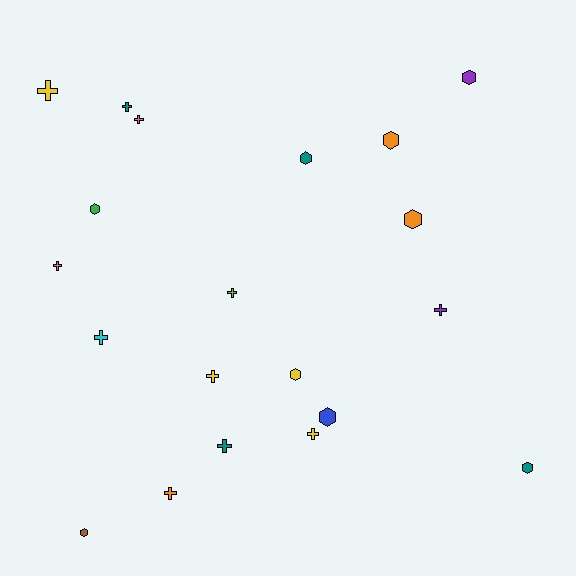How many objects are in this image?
There are 20 objects.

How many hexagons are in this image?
There are 9 hexagons.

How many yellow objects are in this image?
There are 4 yellow objects.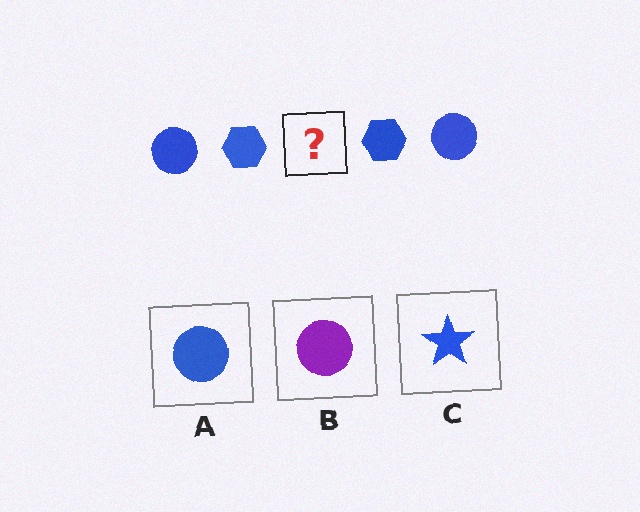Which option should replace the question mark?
Option A.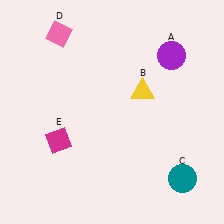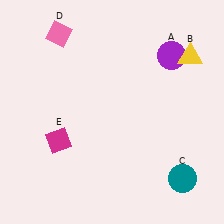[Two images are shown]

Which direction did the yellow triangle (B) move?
The yellow triangle (B) moved right.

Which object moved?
The yellow triangle (B) moved right.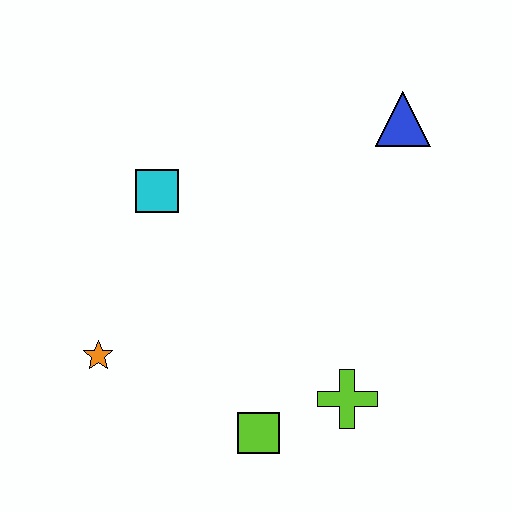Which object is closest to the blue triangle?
The cyan square is closest to the blue triangle.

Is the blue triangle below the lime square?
No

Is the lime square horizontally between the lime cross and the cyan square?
Yes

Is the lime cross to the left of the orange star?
No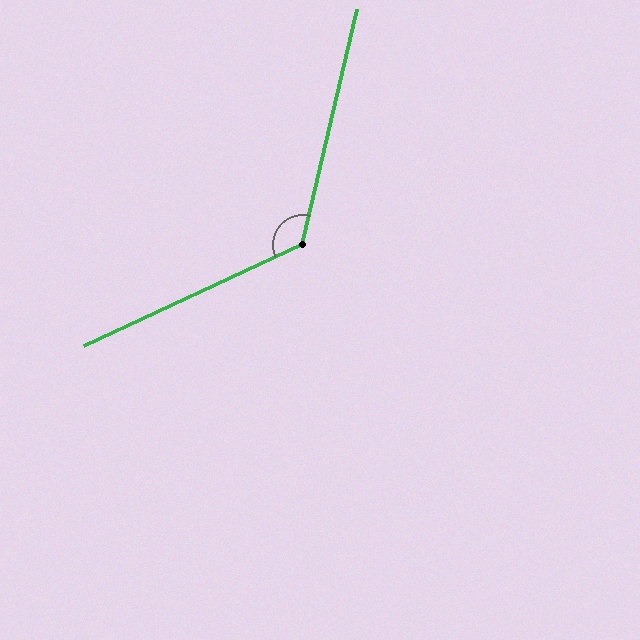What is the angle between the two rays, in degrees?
Approximately 128 degrees.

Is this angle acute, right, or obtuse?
It is obtuse.